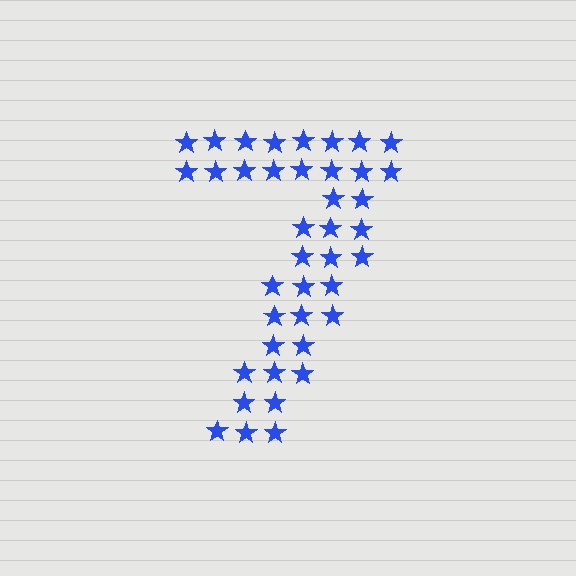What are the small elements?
The small elements are stars.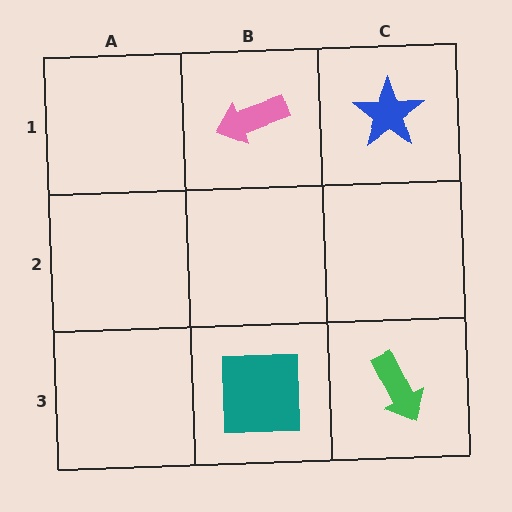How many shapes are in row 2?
0 shapes.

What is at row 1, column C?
A blue star.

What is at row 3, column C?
A green arrow.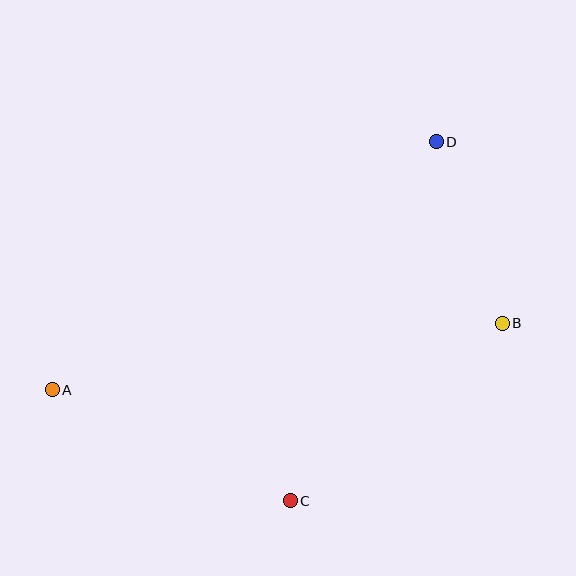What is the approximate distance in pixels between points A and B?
The distance between A and B is approximately 455 pixels.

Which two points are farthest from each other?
Points A and D are farthest from each other.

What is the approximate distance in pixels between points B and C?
The distance between B and C is approximately 276 pixels.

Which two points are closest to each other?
Points B and D are closest to each other.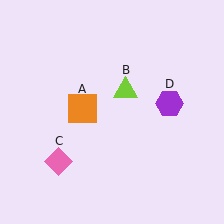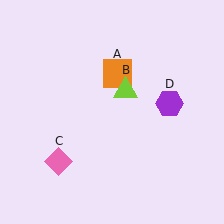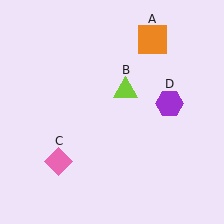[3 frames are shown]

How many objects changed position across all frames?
1 object changed position: orange square (object A).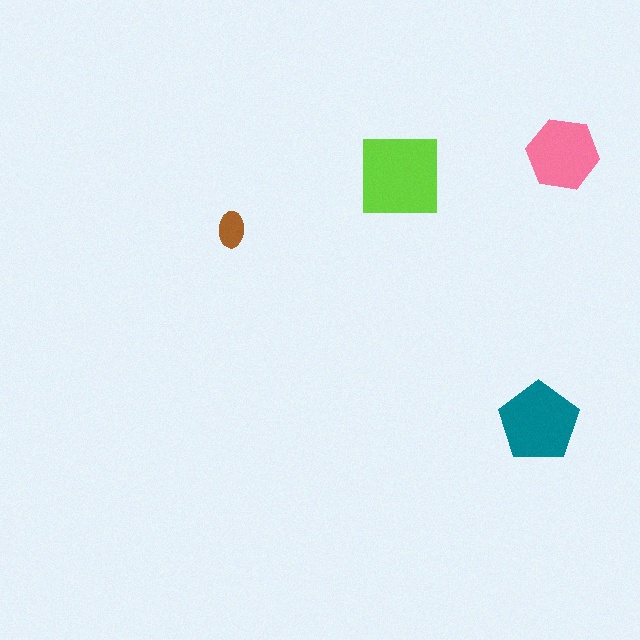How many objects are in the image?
There are 4 objects in the image.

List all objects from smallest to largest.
The brown ellipse, the pink hexagon, the teal pentagon, the lime square.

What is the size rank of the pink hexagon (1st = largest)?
3rd.